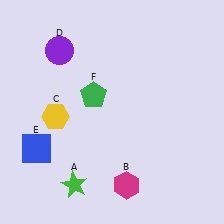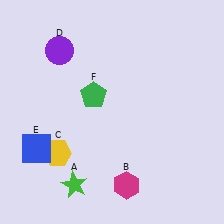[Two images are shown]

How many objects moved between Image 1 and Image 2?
1 object moved between the two images.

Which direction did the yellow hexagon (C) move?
The yellow hexagon (C) moved down.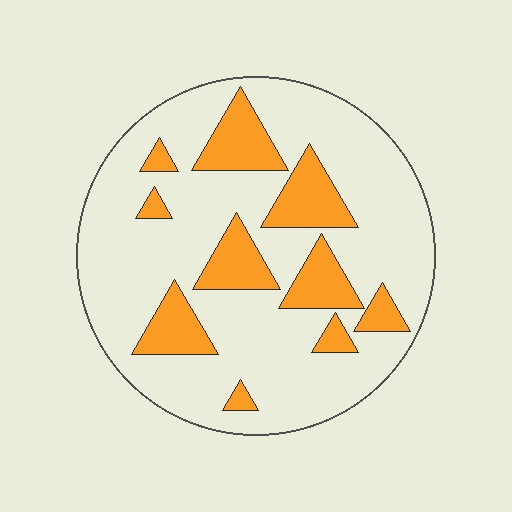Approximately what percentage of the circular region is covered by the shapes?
Approximately 25%.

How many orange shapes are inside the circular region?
10.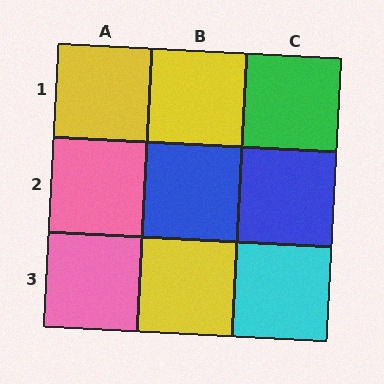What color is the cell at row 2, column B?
Blue.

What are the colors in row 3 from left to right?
Pink, yellow, cyan.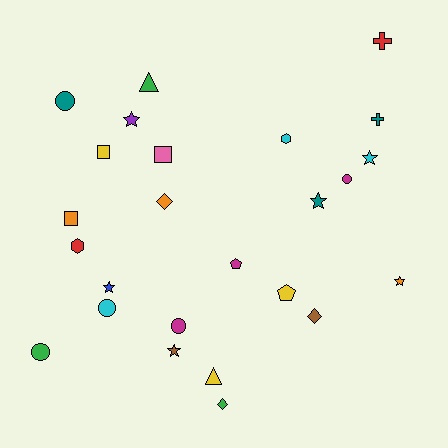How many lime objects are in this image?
There are no lime objects.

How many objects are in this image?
There are 25 objects.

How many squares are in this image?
There are 3 squares.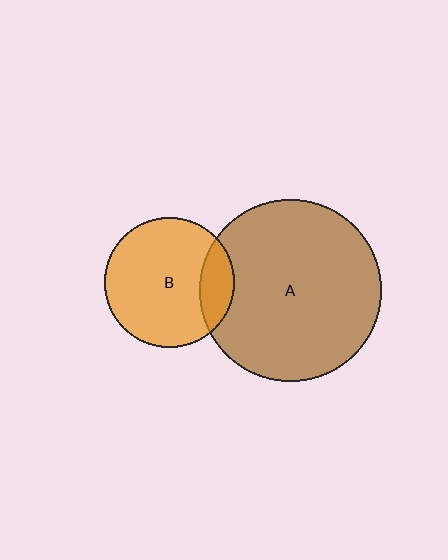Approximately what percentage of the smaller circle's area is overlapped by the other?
Approximately 20%.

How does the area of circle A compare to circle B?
Approximately 2.0 times.